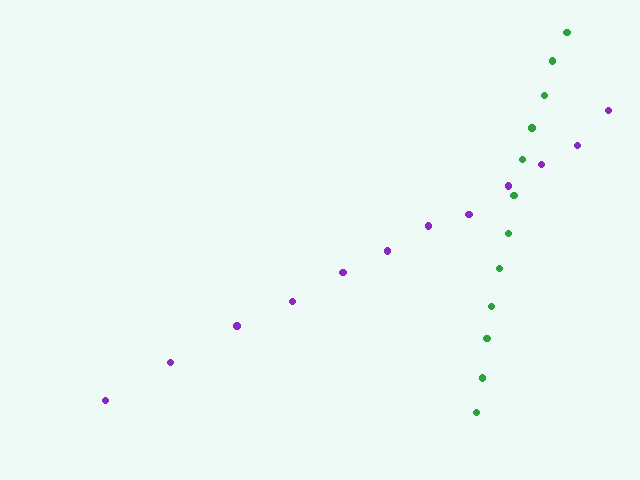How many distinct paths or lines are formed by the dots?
There are 2 distinct paths.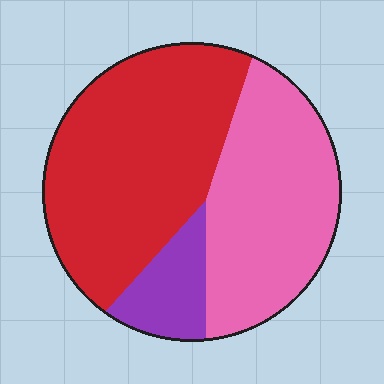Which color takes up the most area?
Red, at roughly 50%.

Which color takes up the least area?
Purple, at roughly 10%.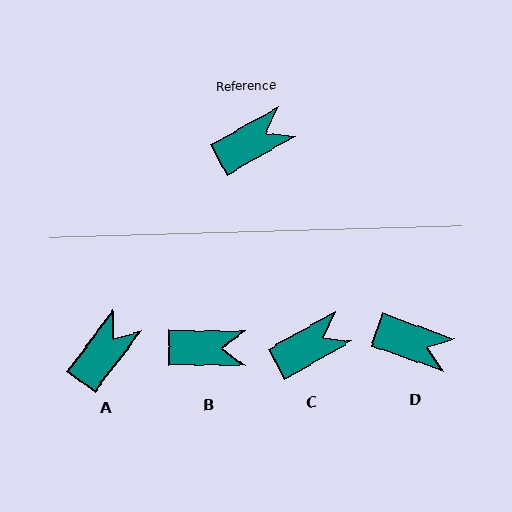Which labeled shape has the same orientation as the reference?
C.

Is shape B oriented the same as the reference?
No, it is off by about 30 degrees.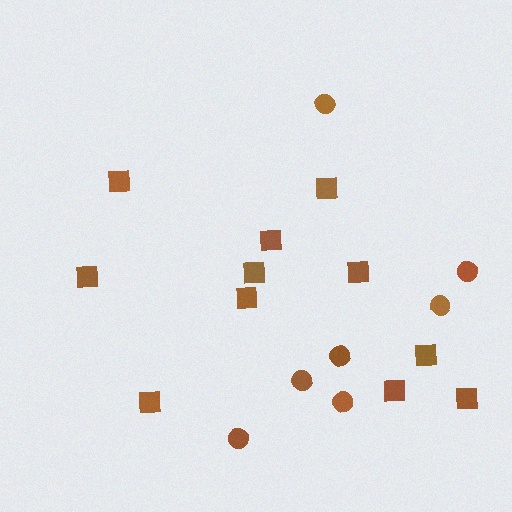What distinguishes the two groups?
There are 2 groups: one group of squares (11) and one group of circles (7).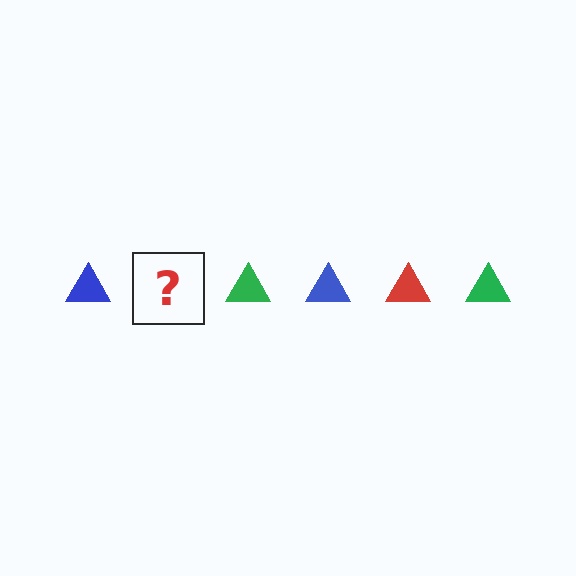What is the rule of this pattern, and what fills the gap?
The rule is that the pattern cycles through blue, red, green triangles. The gap should be filled with a red triangle.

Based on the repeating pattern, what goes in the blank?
The blank should be a red triangle.